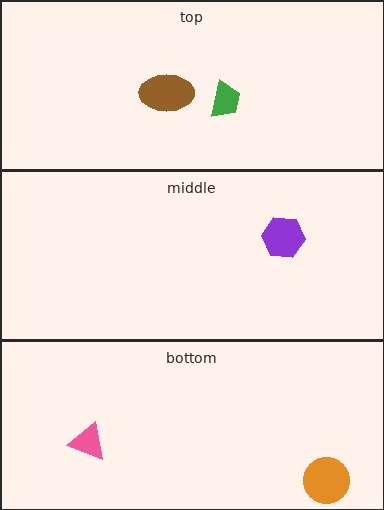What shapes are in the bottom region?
The pink triangle, the orange circle.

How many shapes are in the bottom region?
2.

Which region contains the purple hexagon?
The middle region.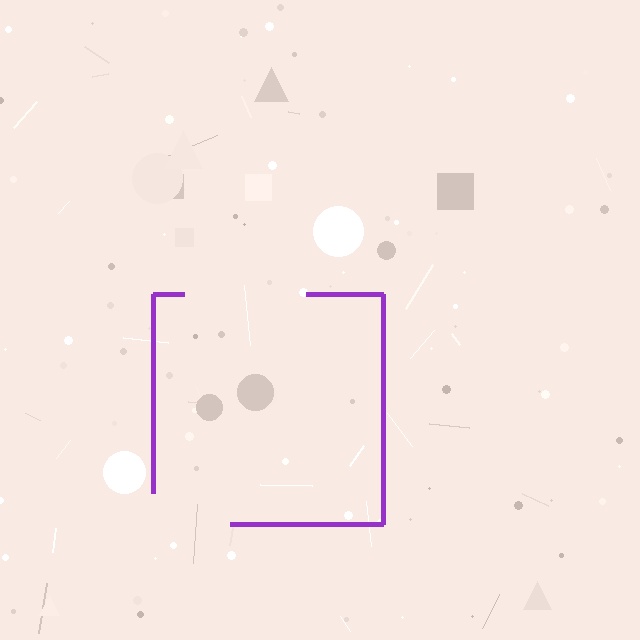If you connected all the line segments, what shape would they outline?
They would outline a square.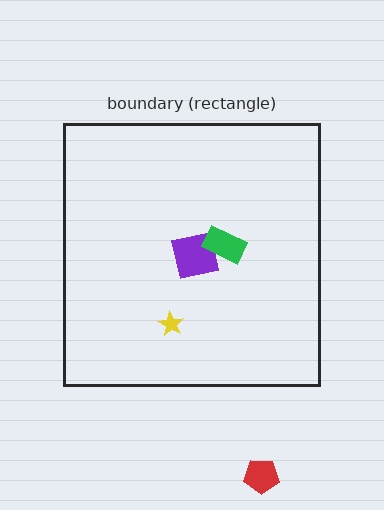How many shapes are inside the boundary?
3 inside, 1 outside.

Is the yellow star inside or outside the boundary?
Inside.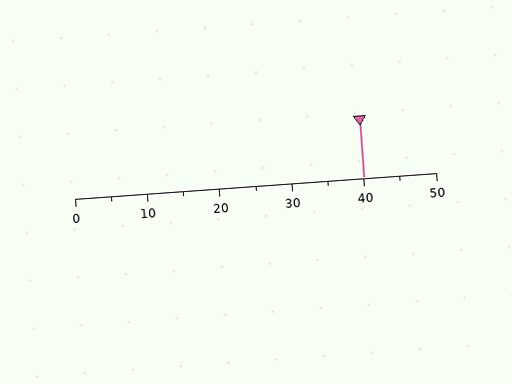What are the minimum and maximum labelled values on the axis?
The axis runs from 0 to 50.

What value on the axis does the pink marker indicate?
The marker indicates approximately 40.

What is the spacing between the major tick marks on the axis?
The major ticks are spaced 10 apart.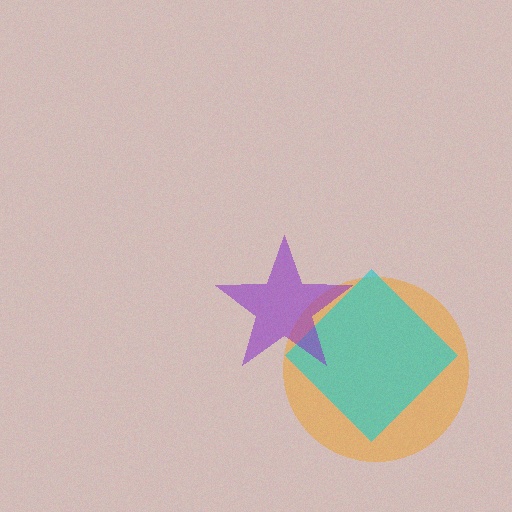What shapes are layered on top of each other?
The layered shapes are: an orange circle, a cyan diamond, a purple star.